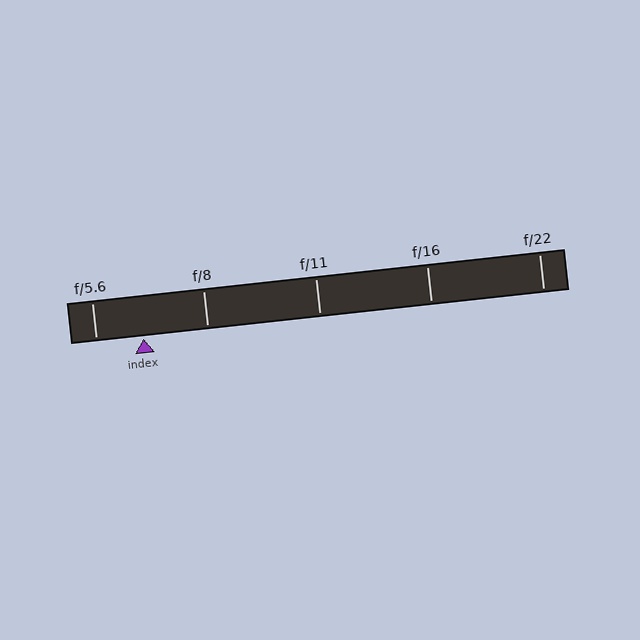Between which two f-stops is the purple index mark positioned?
The index mark is between f/5.6 and f/8.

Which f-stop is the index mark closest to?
The index mark is closest to f/5.6.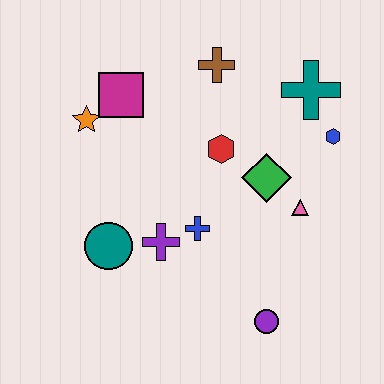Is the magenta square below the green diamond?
No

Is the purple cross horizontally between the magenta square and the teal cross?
Yes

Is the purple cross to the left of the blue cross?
Yes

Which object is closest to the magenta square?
The orange star is closest to the magenta square.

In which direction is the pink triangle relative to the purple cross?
The pink triangle is to the right of the purple cross.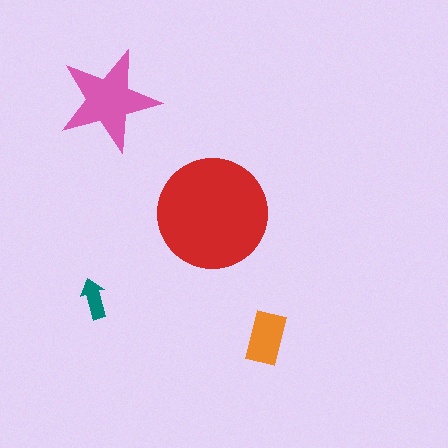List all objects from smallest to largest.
The teal arrow, the orange rectangle, the pink star, the red circle.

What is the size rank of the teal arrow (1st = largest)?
4th.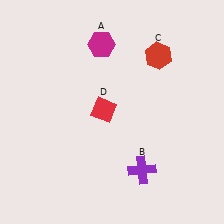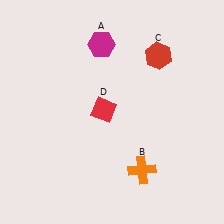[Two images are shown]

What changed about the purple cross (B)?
In Image 1, B is purple. In Image 2, it changed to orange.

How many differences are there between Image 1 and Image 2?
There is 1 difference between the two images.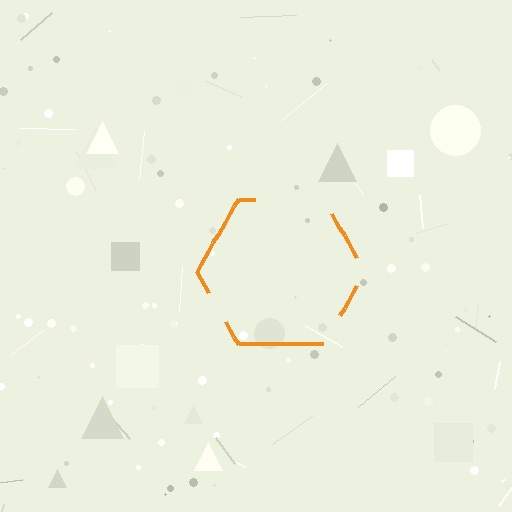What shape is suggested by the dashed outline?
The dashed outline suggests a hexagon.